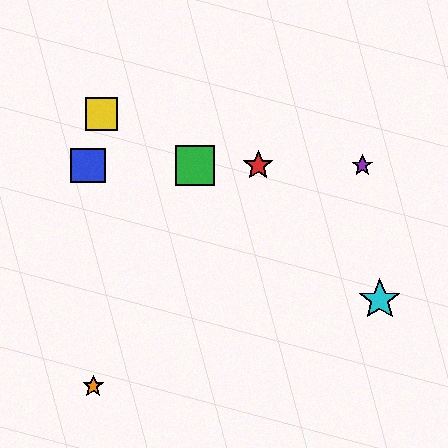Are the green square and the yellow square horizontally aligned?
No, the green square is at y≈165 and the yellow square is at y≈114.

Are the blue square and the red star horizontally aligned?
Yes, both are at y≈165.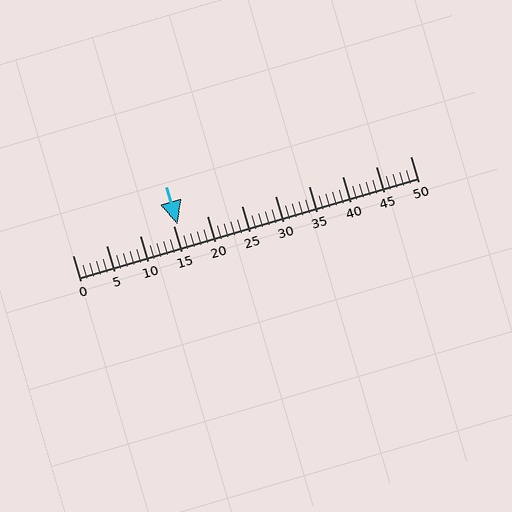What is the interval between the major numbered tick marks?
The major tick marks are spaced 5 units apart.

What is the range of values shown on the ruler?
The ruler shows values from 0 to 50.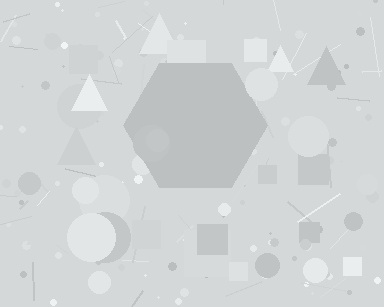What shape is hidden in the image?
A hexagon is hidden in the image.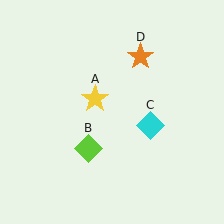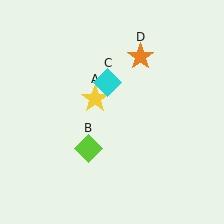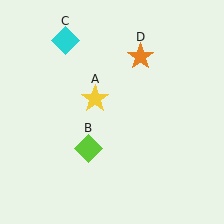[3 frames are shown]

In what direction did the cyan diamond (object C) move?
The cyan diamond (object C) moved up and to the left.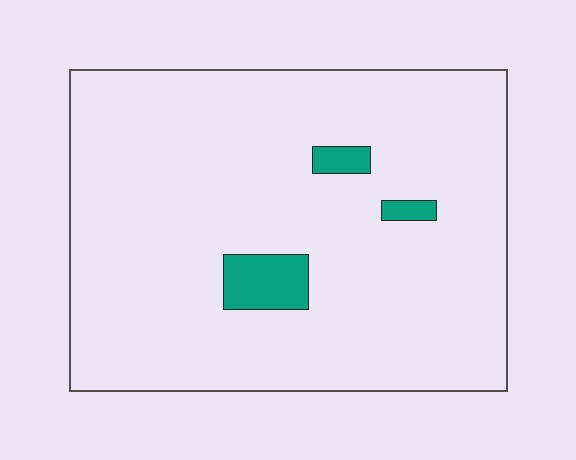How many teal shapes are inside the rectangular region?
3.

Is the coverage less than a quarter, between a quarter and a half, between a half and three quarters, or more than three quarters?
Less than a quarter.